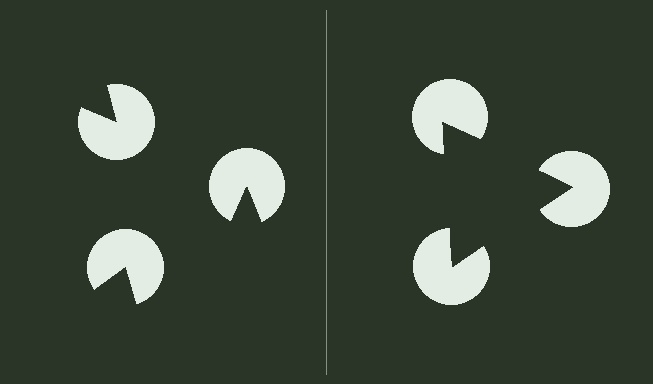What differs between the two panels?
The pac-man discs are positioned identically on both sides; only the wedge orientations differ. On the right they align to a triangle; on the left they are misaligned.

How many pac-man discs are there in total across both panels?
6 — 3 on each side.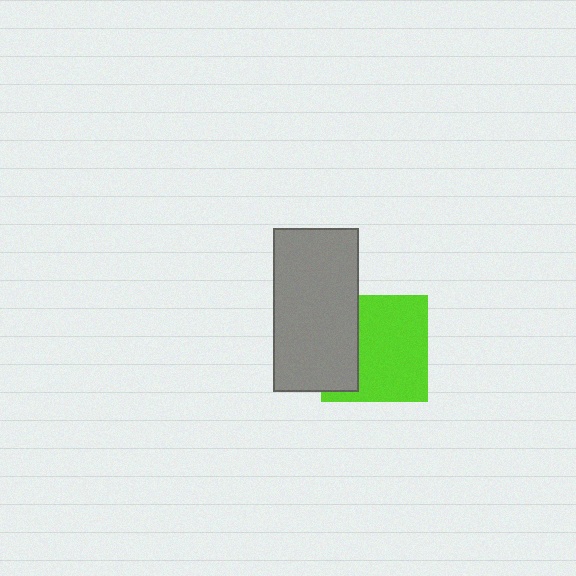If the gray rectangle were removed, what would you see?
You would see the complete lime square.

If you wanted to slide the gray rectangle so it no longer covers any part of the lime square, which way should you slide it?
Slide it left — that is the most direct way to separate the two shapes.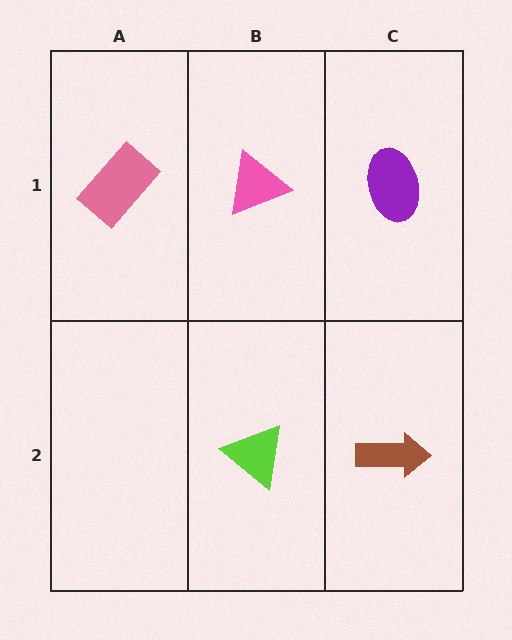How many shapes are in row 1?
3 shapes.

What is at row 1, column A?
A pink rectangle.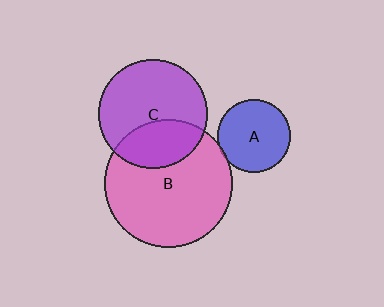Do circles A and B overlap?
Yes.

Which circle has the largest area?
Circle B (pink).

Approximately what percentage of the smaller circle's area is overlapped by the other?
Approximately 5%.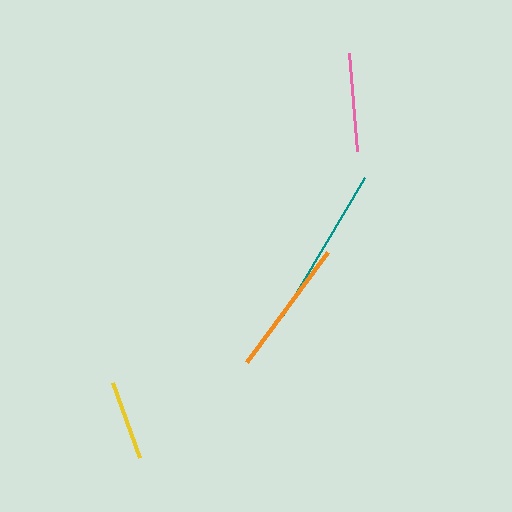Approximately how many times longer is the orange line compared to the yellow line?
The orange line is approximately 1.7 times the length of the yellow line.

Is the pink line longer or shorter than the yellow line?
The pink line is longer than the yellow line.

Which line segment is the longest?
The teal line is the longest at approximately 160 pixels.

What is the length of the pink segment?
The pink segment is approximately 99 pixels long.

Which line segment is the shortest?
The yellow line is the shortest at approximately 80 pixels.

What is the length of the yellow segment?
The yellow segment is approximately 80 pixels long.